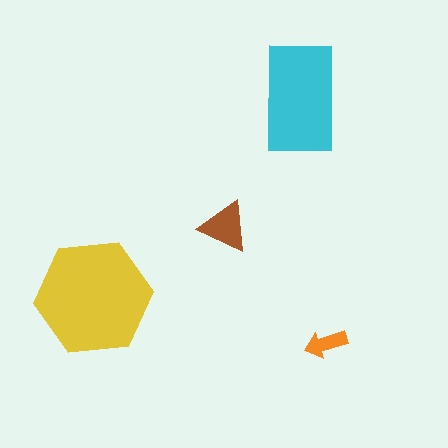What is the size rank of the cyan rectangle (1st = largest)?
2nd.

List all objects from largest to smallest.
The yellow hexagon, the cyan rectangle, the brown triangle, the orange arrow.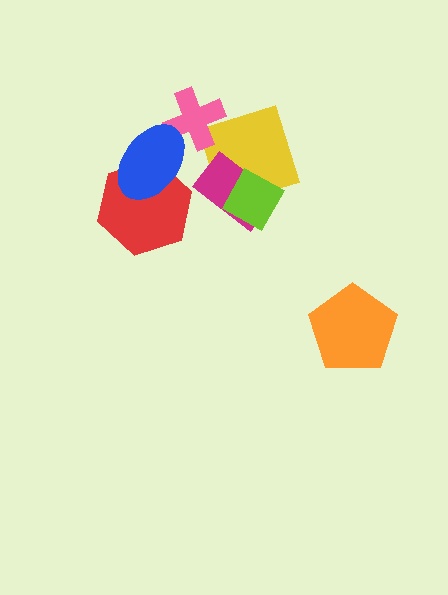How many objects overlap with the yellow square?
2 objects overlap with the yellow square.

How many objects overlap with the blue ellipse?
2 objects overlap with the blue ellipse.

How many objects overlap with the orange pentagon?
0 objects overlap with the orange pentagon.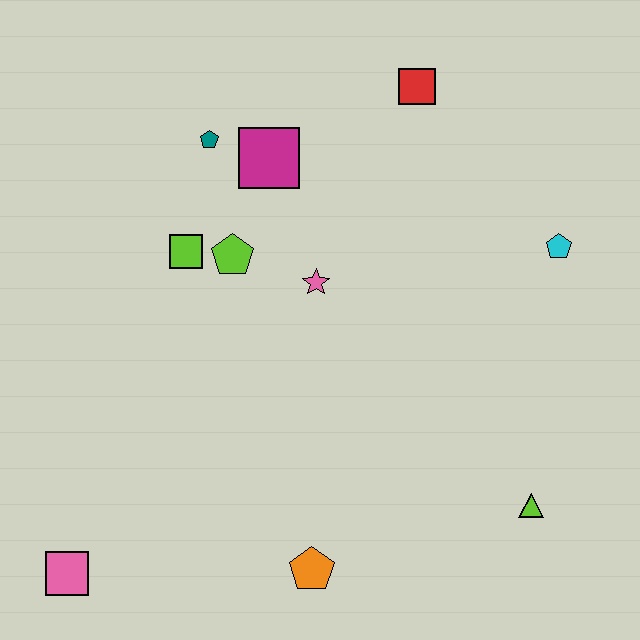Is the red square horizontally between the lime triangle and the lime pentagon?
Yes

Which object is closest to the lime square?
The lime pentagon is closest to the lime square.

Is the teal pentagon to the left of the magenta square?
Yes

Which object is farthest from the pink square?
The red square is farthest from the pink square.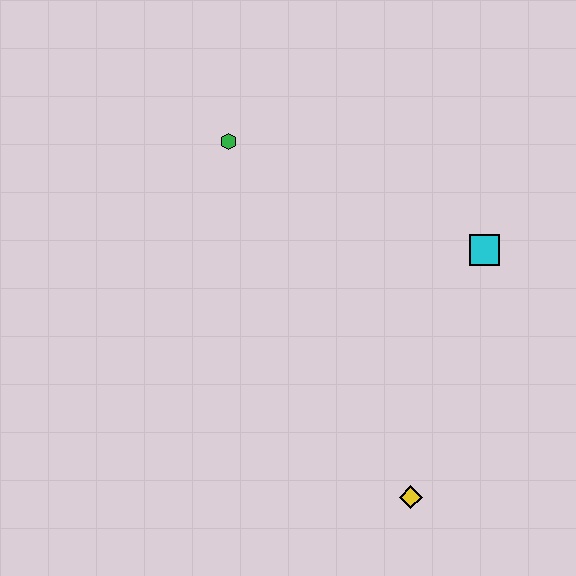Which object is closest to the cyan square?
The yellow diamond is closest to the cyan square.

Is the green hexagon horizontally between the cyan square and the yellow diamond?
No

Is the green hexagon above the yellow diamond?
Yes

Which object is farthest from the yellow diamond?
The green hexagon is farthest from the yellow diamond.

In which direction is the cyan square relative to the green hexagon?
The cyan square is to the right of the green hexagon.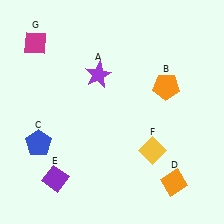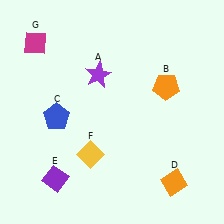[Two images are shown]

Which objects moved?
The objects that moved are: the blue pentagon (C), the yellow diamond (F).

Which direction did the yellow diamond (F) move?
The yellow diamond (F) moved left.